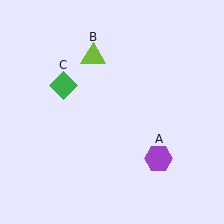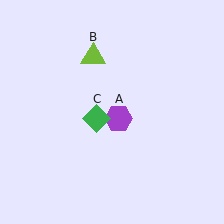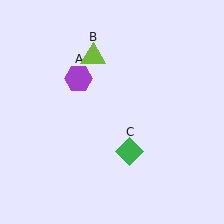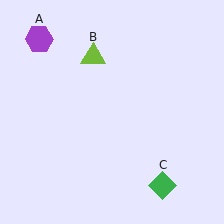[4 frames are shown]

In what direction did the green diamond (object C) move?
The green diamond (object C) moved down and to the right.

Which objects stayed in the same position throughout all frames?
Lime triangle (object B) remained stationary.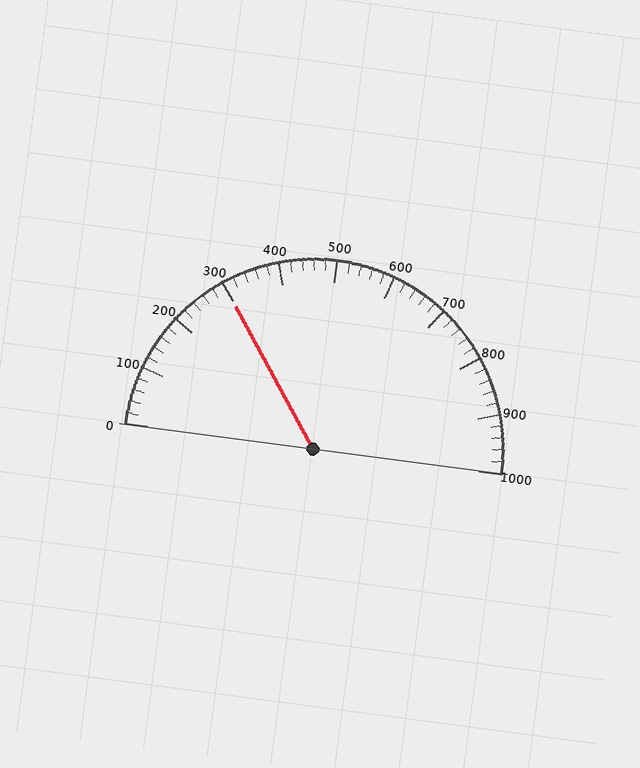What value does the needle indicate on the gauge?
The needle indicates approximately 300.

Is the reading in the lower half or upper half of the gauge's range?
The reading is in the lower half of the range (0 to 1000).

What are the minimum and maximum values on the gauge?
The gauge ranges from 0 to 1000.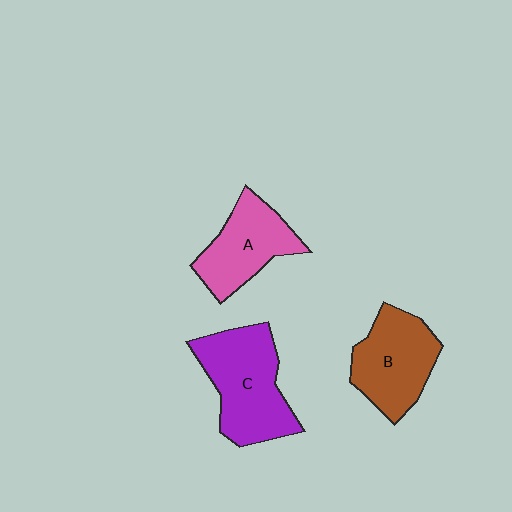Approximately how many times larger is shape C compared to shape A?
Approximately 1.3 times.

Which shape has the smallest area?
Shape A (pink).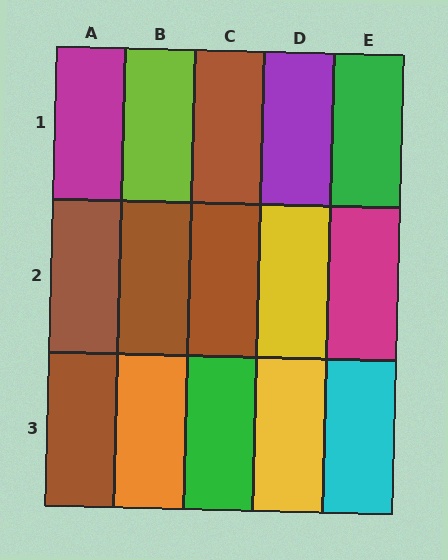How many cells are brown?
5 cells are brown.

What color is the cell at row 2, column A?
Brown.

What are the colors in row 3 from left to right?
Brown, orange, green, yellow, cyan.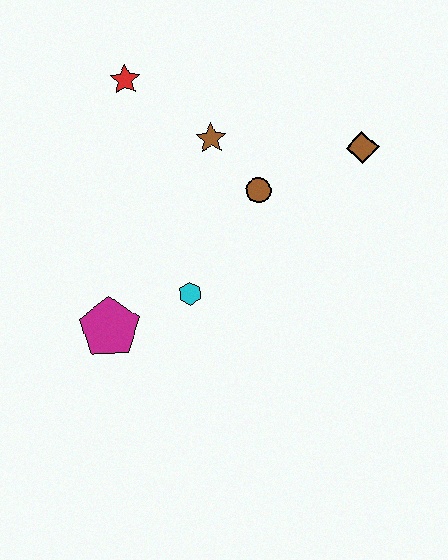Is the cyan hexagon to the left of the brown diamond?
Yes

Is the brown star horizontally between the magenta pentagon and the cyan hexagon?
No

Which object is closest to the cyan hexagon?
The magenta pentagon is closest to the cyan hexagon.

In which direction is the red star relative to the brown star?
The red star is to the left of the brown star.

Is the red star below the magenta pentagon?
No